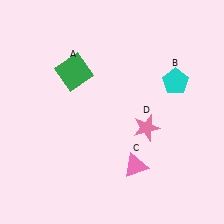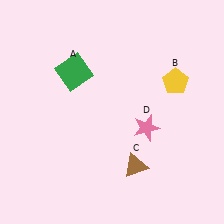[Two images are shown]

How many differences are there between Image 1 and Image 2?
There are 2 differences between the two images.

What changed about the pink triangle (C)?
In Image 1, C is pink. In Image 2, it changed to brown.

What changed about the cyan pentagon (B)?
In Image 1, B is cyan. In Image 2, it changed to yellow.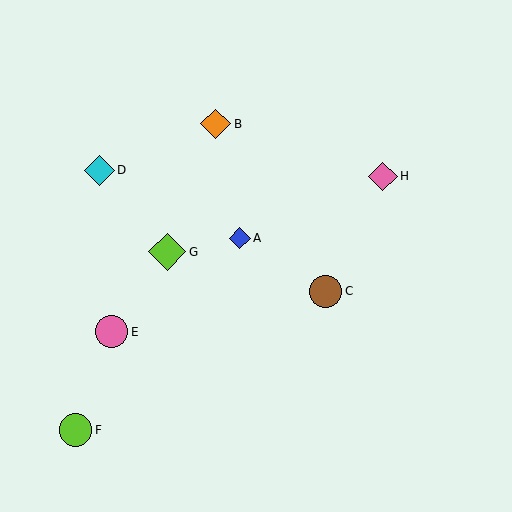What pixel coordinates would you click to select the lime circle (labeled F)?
Click at (76, 430) to select the lime circle F.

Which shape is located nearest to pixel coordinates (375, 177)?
The pink diamond (labeled H) at (383, 176) is nearest to that location.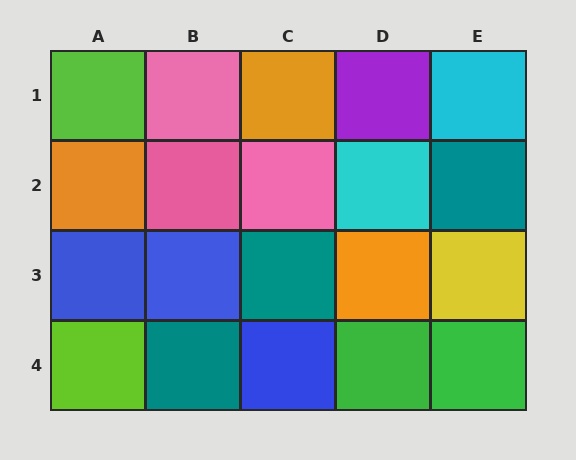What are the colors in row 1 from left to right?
Lime, pink, orange, purple, cyan.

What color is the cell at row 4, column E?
Green.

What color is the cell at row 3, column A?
Blue.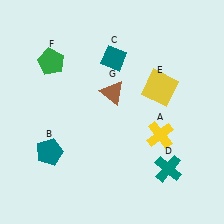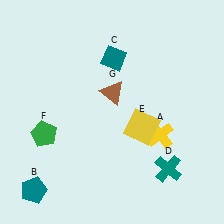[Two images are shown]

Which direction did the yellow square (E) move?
The yellow square (E) moved down.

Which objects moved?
The objects that moved are: the teal pentagon (B), the yellow square (E), the green pentagon (F).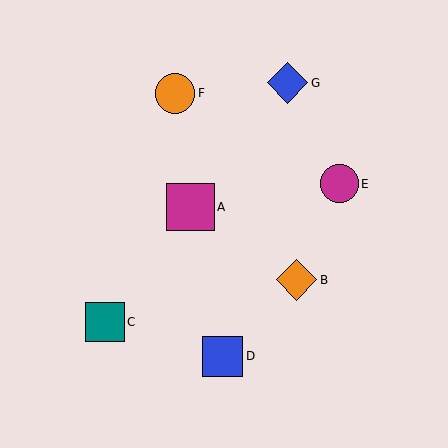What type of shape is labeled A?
Shape A is a magenta square.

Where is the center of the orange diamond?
The center of the orange diamond is at (296, 280).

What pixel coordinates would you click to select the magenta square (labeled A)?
Click at (190, 207) to select the magenta square A.